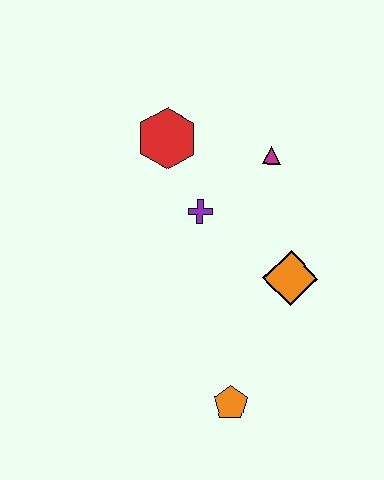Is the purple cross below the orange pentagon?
No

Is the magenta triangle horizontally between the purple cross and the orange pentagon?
No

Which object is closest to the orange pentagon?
The orange diamond is closest to the orange pentagon.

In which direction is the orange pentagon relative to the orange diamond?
The orange pentagon is below the orange diamond.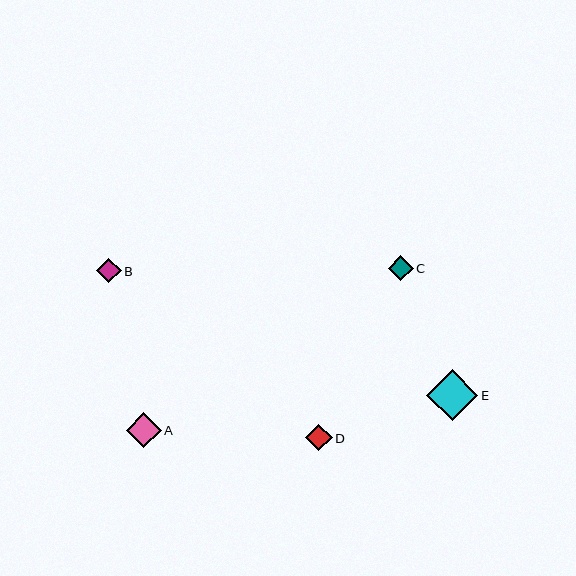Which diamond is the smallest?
Diamond B is the smallest with a size of approximately 24 pixels.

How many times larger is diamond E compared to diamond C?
Diamond E is approximately 2.1 times the size of diamond C.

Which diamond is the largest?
Diamond E is the largest with a size of approximately 51 pixels.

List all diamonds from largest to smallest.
From largest to smallest: E, A, D, C, B.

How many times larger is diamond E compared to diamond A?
Diamond E is approximately 1.5 times the size of diamond A.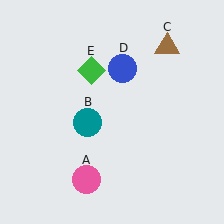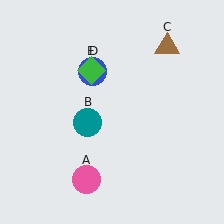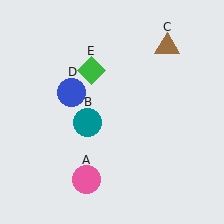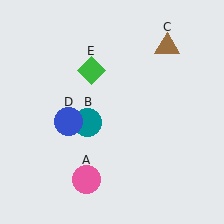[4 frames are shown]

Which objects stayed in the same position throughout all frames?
Pink circle (object A) and teal circle (object B) and brown triangle (object C) and green diamond (object E) remained stationary.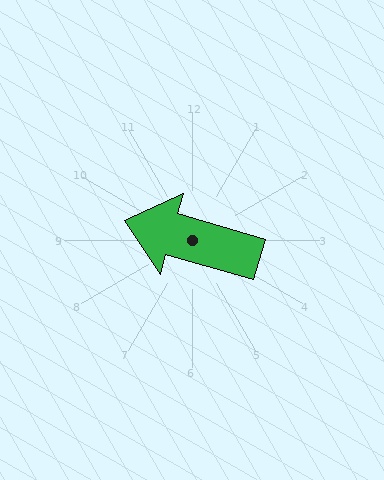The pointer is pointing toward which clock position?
Roughly 10 o'clock.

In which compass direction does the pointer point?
West.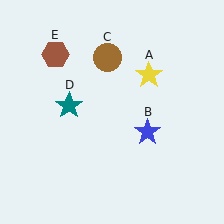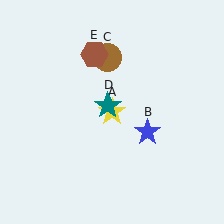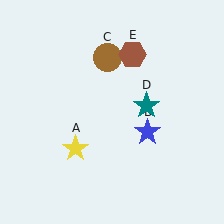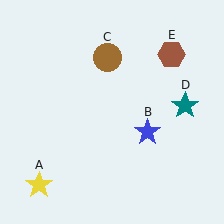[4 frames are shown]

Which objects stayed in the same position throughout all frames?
Blue star (object B) and brown circle (object C) remained stationary.